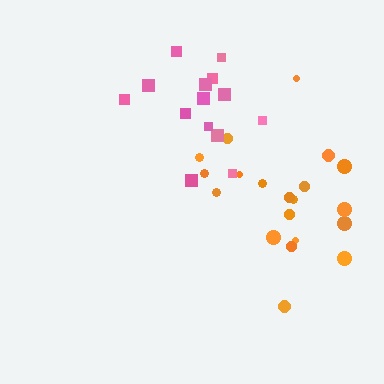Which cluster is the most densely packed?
Pink.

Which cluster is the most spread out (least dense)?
Orange.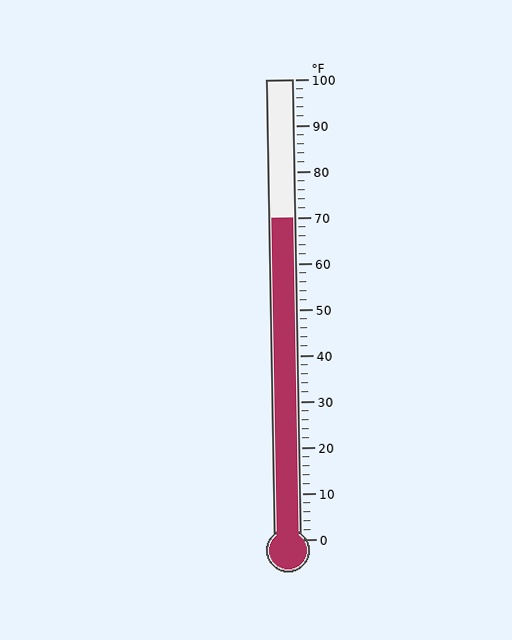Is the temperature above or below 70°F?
The temperature is at 70°F.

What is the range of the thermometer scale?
The thermometer scale ranges from 0°F to 100°F.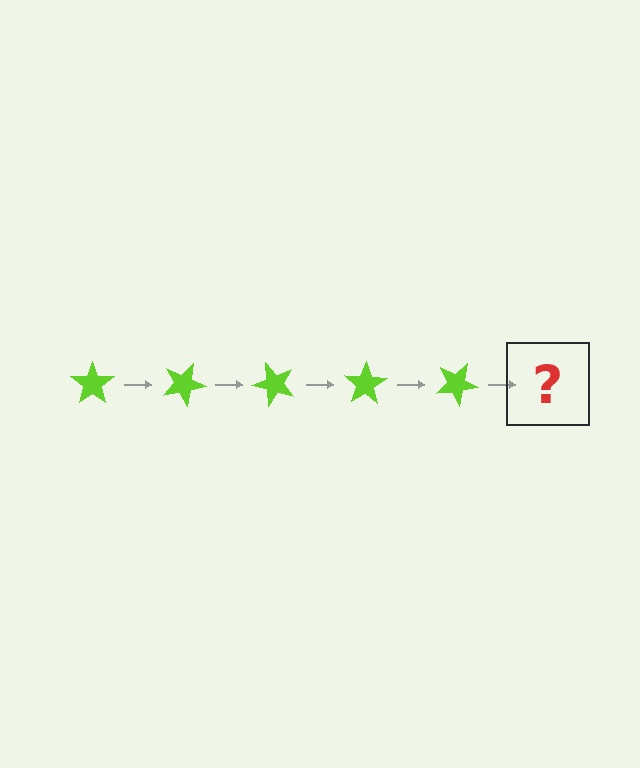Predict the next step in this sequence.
The next step is a lime star rotated 125 degrees.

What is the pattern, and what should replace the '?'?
The pattern is that the star rotates 25 degrees each step. The '?' should be a lime star rotated 125 degrees.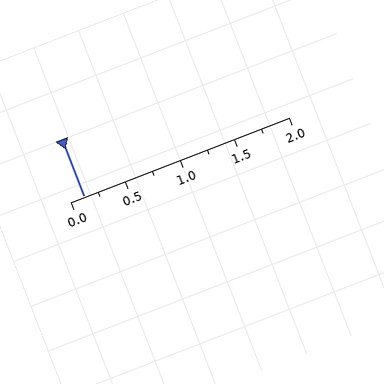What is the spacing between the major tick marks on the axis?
The major ticks are spaced 0.5 apart.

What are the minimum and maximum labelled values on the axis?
The axis runs from 0.0 to 2.0.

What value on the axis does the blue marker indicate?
The marker indicates approximately 0.12.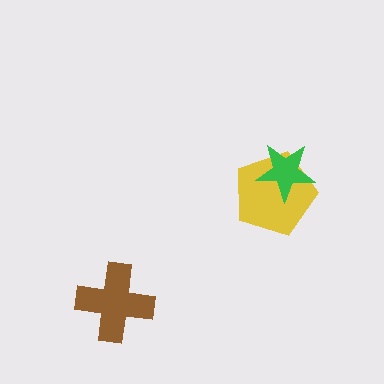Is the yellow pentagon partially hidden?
Yes, it is partially covered by another shape.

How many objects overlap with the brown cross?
0 objects overlap with the brown cross.